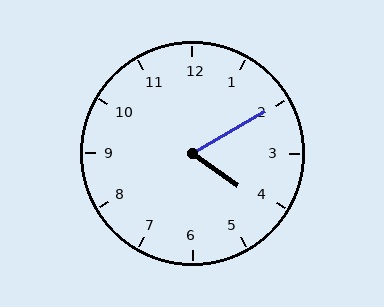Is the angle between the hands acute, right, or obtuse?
It is acute.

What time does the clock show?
4:10.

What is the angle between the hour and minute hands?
Approximately 65 degrees.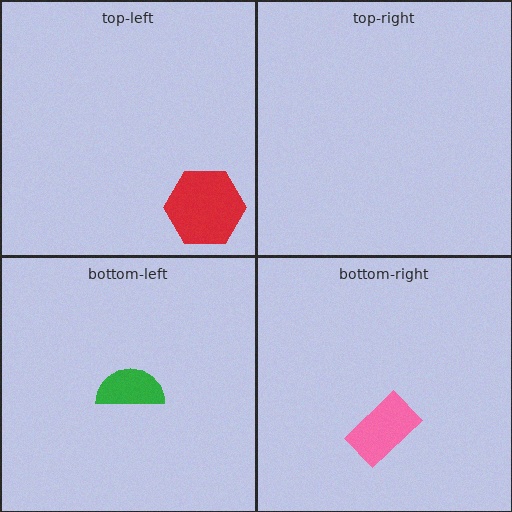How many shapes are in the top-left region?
1.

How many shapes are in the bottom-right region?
1.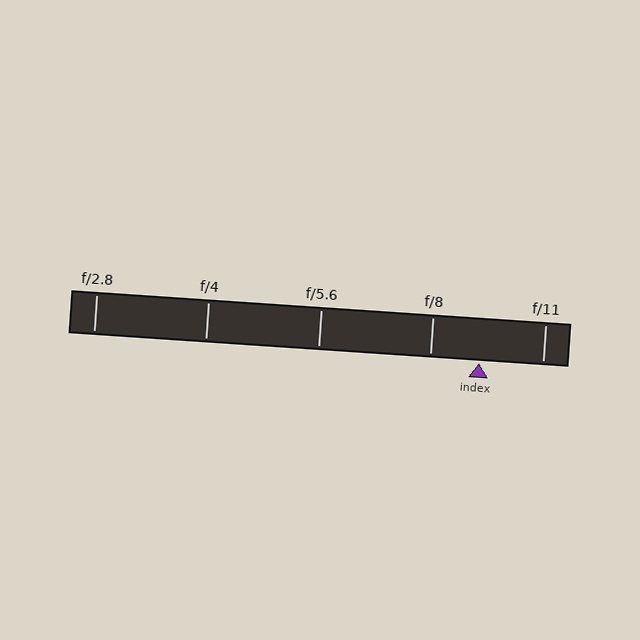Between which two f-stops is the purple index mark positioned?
The index mark is between f/8 and f/11.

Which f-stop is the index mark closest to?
The index mark is closest to f/8.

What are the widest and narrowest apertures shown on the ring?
The widest aperture shown is f/2.8 and the narrowest is f/11.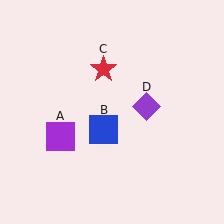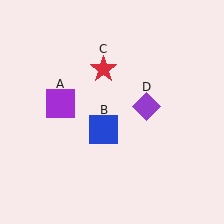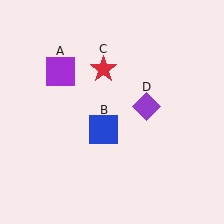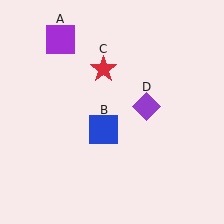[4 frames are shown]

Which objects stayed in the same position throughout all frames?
Blue square (object B) and red star (object C) and purple diamond (object D) remained stationary.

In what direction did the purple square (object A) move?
The purple square (object A) moved up.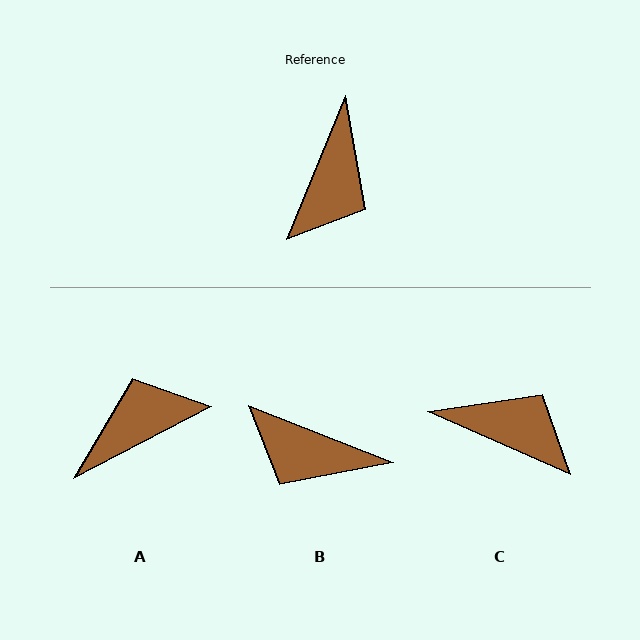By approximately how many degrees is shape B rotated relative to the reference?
Approximately 89 degrees clockwise.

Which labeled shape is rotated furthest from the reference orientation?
A, about 139 degrees away.